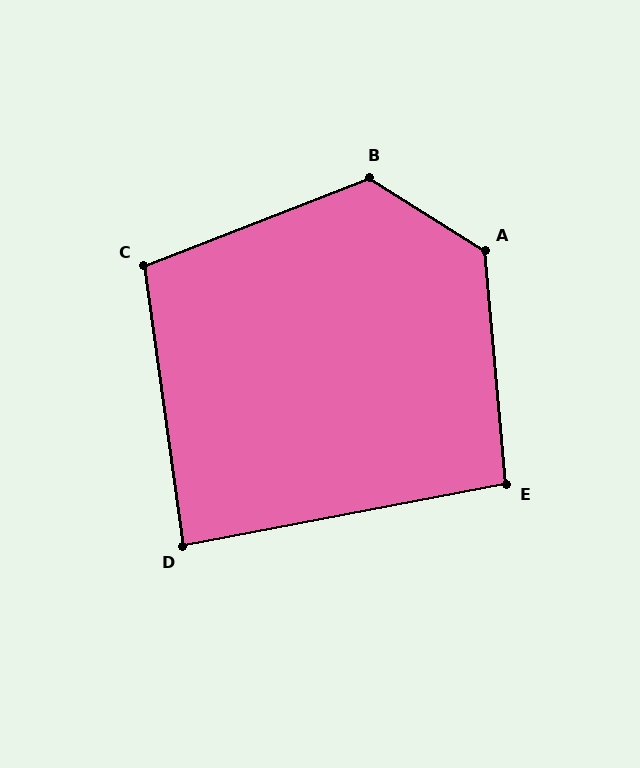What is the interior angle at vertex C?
Approximately 103 degrees (obtuse).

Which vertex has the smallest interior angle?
D, at approximately 87 degrees.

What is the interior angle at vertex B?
Approximately 126 degrees (obtuse).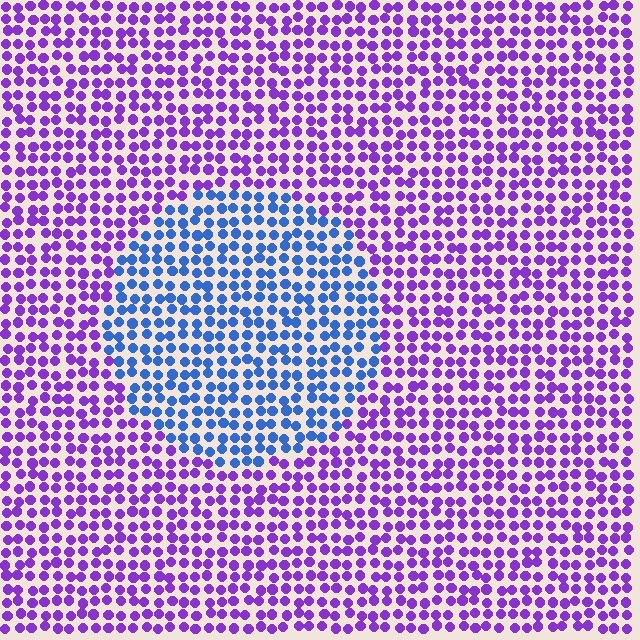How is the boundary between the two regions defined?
The boundary is defined purely by a slight shift in hue (about 55 degrees). Spacing, size, and orientation are identical on both sides.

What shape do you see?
I see a circle.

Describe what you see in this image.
The image is filled with small purple elements in a uniform arrangement. A circle-shaped region is visible where the elements are tinted to a slightly different hue, forming a subtle color boundary.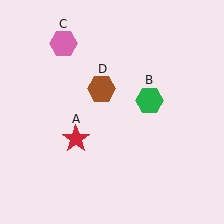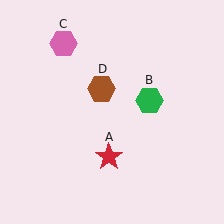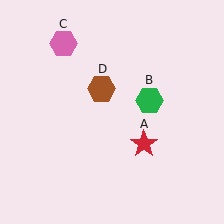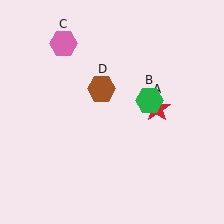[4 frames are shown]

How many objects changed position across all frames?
1 object changed position: red star (object A).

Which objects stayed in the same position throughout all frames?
Green hexagon (object B) and pink hexagon (object C) and brown hexagon (object D) remained stationary.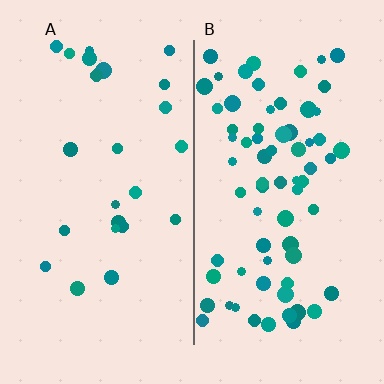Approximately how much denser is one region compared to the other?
Approximately 2.9× — region B over region A.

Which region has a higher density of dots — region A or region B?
B (the right).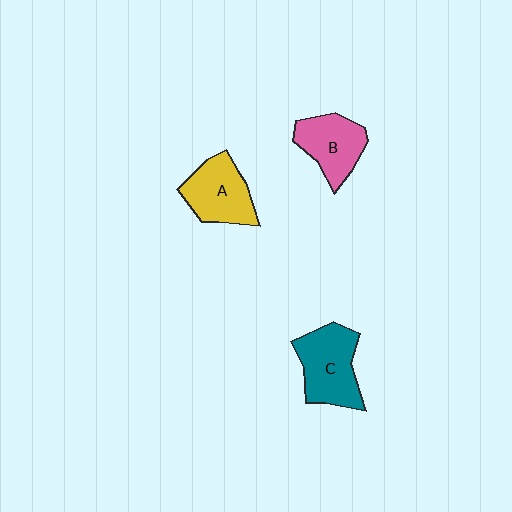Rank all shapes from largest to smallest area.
From largest to smallest: C (teal), A (yellow), B (pink).